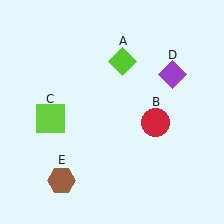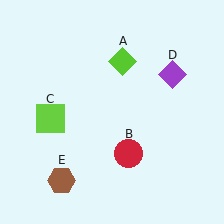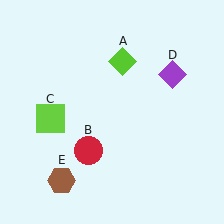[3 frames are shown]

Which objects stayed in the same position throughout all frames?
Lime diamond (object A) and lime square (object C) and purple diamond (object D) and brown hexagon (object E) remained stationary.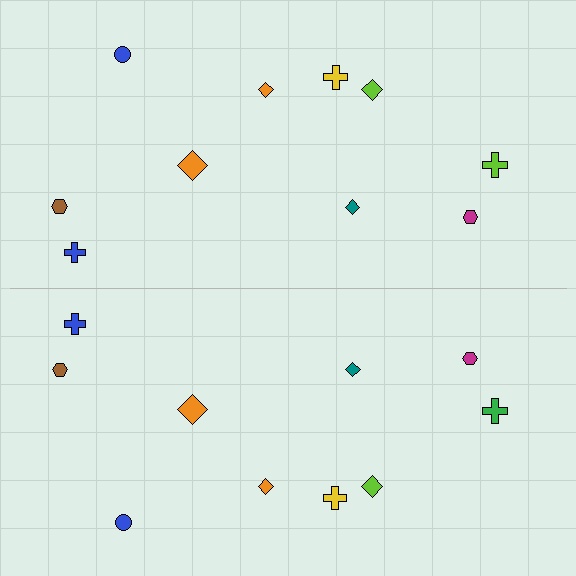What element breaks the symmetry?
The green cross on the bottom side breaks the symmetry — its mirror counterpart is lime.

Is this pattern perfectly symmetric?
No, the pattern is not perfectly symmetric. The green cross on the bottom side breaks the symmetry — its mirror counterpart is lime.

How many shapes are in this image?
There are 20 shapes in this image.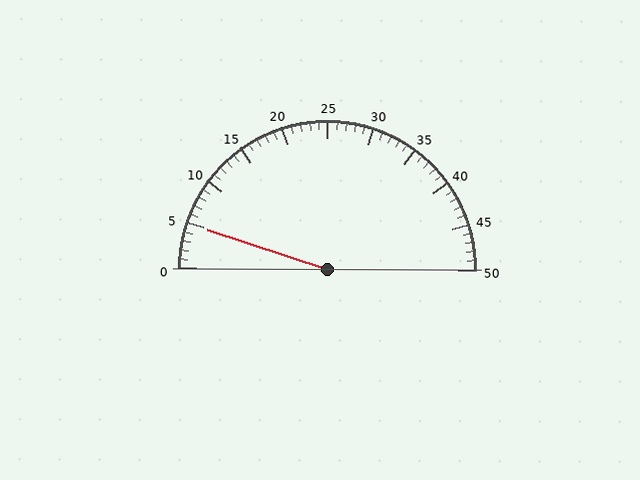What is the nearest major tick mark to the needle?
The nearest major tick mark is 5.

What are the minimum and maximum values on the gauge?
The gauge ranges from 0 to 50.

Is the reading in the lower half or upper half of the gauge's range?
The reading is in the lower half of the range (0 to 50).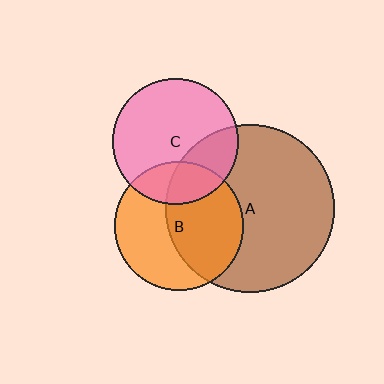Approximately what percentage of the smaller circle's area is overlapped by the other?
Approximately 50%.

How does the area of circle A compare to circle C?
Approximately 1.8 times.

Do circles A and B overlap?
Yes.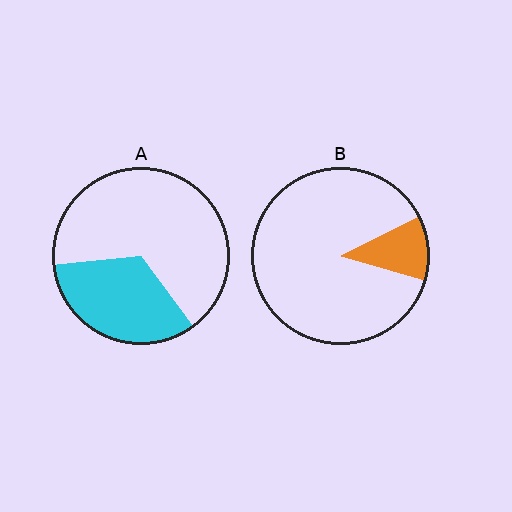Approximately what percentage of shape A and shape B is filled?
A is approximately 35% and B is approximately 10%.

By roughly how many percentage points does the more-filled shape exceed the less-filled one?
By roughly 20 percentage points (A over B).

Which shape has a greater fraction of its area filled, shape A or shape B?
Shape A.